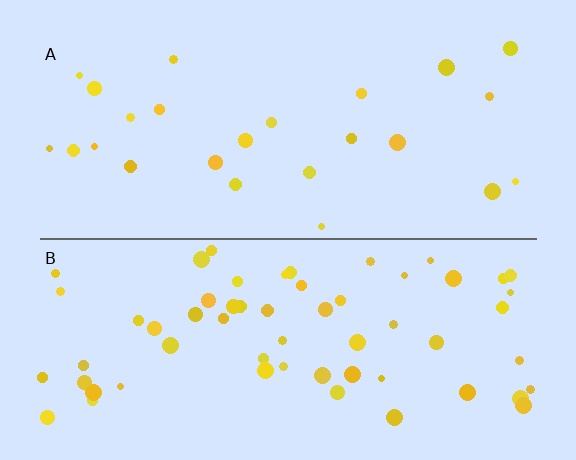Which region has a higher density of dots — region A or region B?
B (the bottom).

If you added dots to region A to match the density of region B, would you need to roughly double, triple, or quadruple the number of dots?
Approximately double.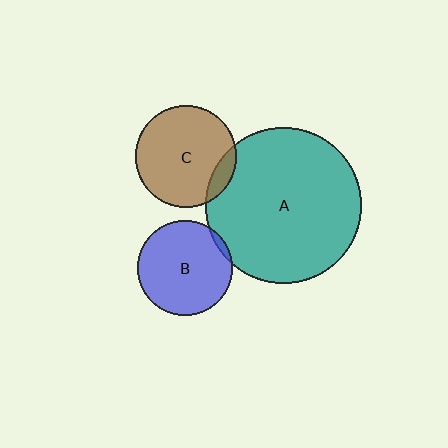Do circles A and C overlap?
Yes.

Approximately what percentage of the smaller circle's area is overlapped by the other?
Approximately 10%.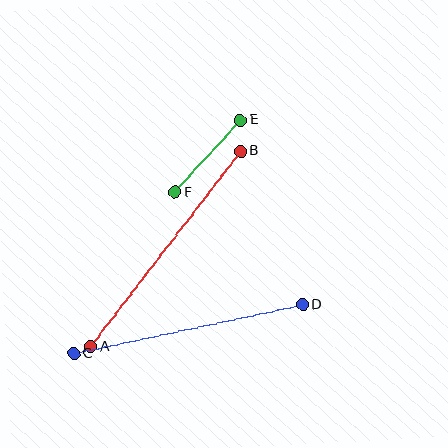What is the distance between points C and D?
The distance is approximately 234 pixels.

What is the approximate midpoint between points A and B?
The midpoint is at approximately (166, 249) pixels.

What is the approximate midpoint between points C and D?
The midpoint is at approximately (188, 329) pixels.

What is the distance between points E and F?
The distance is approximately 97 pixels.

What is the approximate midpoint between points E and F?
The midpoint is at approximately (208, 156) pixels.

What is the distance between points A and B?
The distance is approximately 246 pixels.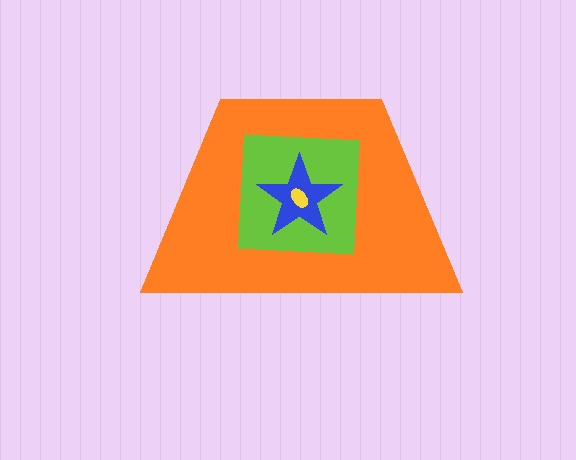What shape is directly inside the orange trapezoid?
The lime square.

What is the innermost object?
The yellow ellipse.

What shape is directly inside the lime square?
The blue star.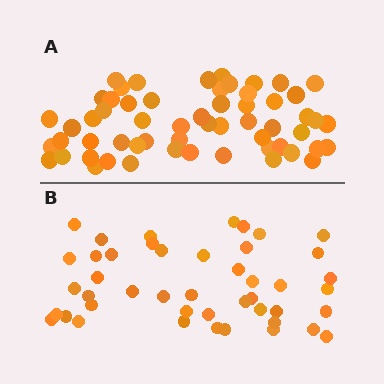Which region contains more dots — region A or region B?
Region A (the top region) has more dots.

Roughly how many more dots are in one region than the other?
Region A has approximately 15 more dots than region B.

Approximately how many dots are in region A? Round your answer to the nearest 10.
About 60 dots. (The exact count is 58, which rounds to 60.)